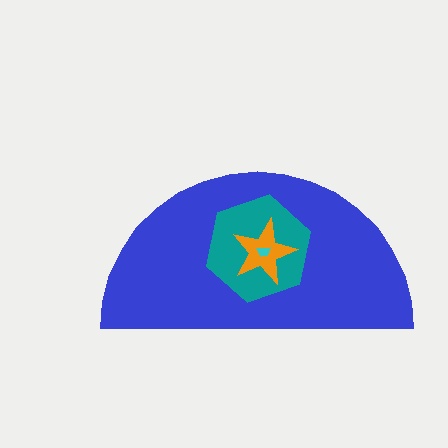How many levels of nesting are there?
4.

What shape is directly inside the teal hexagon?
The orange star.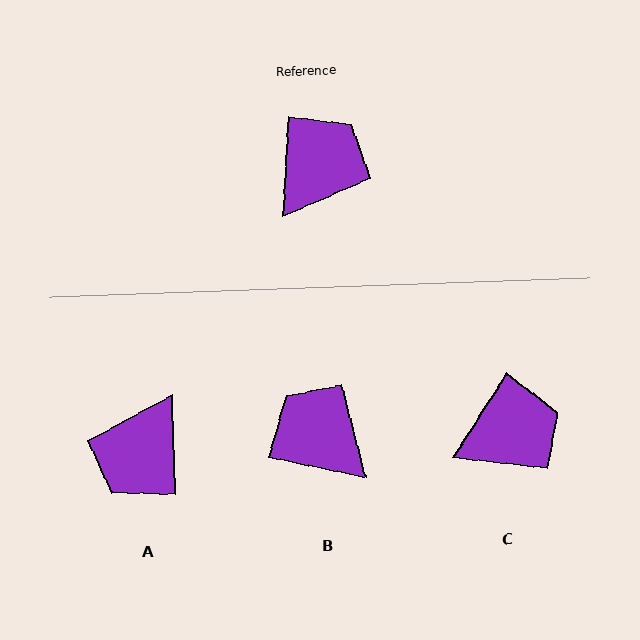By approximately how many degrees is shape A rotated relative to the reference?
Approximately 175 degrees clockwise.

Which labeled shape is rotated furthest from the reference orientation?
A, about 175 degrees away.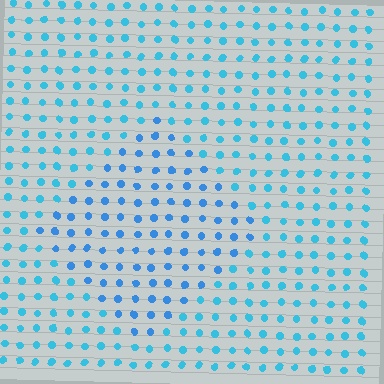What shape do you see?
I see a diamond.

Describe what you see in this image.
The image is filled with small cyan elements in a uniform arrangement. A diamond-shaped region is visible where the elements are tinted to a slightly different hue, forming a subtle color boundary.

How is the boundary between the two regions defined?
The boundary is defined purely by a slight shift in hue (about 19 degrees). Spacing, size, and orientation are identical on both sides.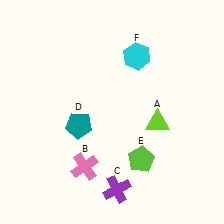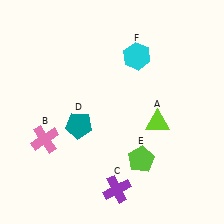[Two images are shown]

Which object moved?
The pink cross (B) moved left.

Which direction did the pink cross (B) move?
The pink cross (B) moved left.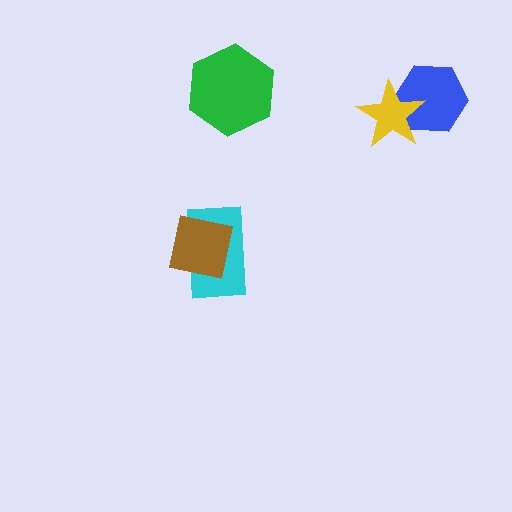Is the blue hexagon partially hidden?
Yes, it is partially covered by another shape.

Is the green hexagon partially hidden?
No, no other shape covers it.